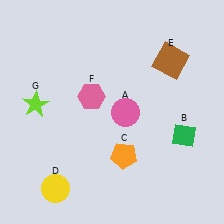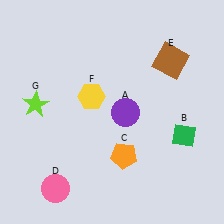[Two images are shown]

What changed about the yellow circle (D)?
In Image 1, D is yellow. In Image 2, it changed to pink.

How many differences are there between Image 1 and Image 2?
There are 3 differences between the two images.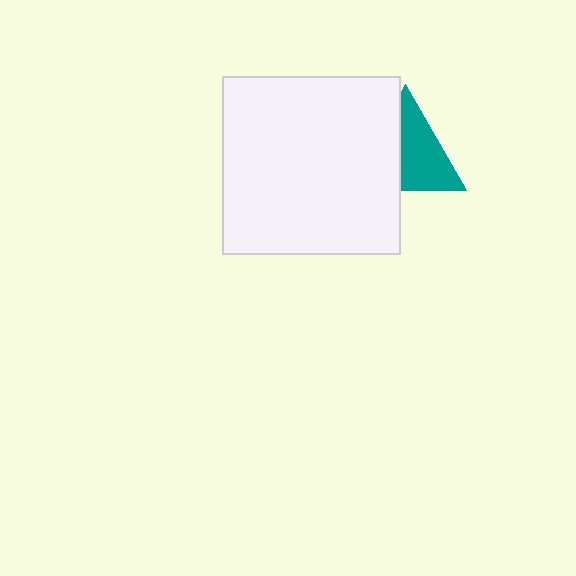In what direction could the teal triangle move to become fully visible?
The teal triangle could move right. That would shift it out from behind the white square entirely.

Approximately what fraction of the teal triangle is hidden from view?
Roughly 44% of the teal triangle is hidden behind the white square.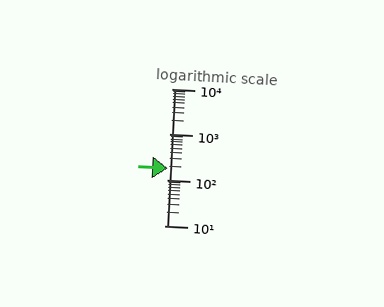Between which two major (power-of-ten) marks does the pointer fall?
The pointer is between 100 and 1000.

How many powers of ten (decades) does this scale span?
The scale spans 3 decades, from 10 to 10000.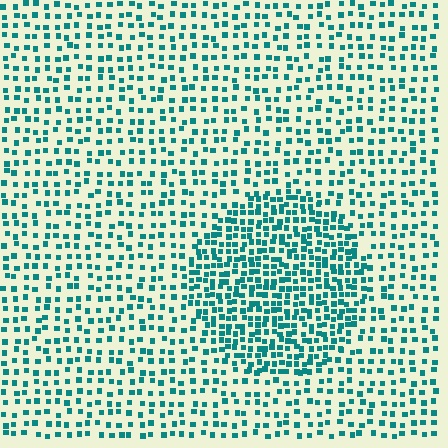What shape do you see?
I see a circle.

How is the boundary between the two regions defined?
The boundary is defined by a change in element density (approximately 2.0x ratio). All elements are the same color, size, and shape.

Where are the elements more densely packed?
The elements are more densely packed inside the circle boundary.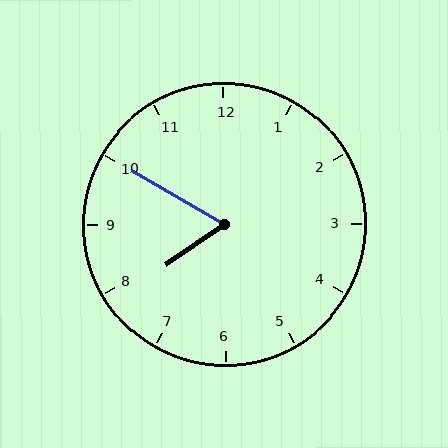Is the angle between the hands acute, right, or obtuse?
It is acute.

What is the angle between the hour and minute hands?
Approximately 65 degrees.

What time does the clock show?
7:50.